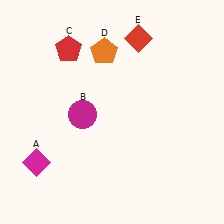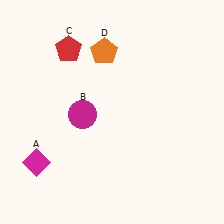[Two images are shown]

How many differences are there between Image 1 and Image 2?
There is 1 difference between the two images.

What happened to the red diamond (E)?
The red diamond (E) was removed in Image 2. It was in the top-right area of Image 1.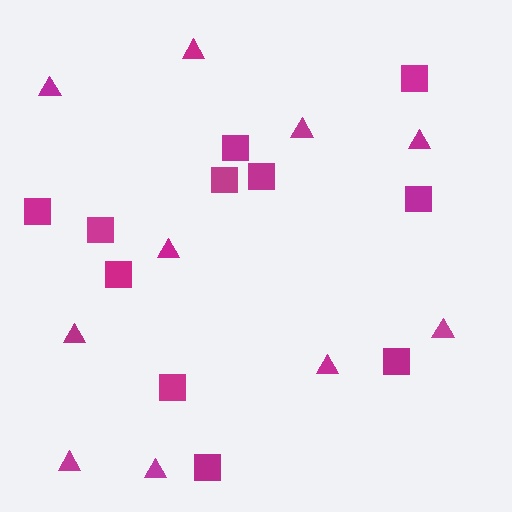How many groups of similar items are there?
There are 2 groups: one group of squares (11) and one group of triangles (10).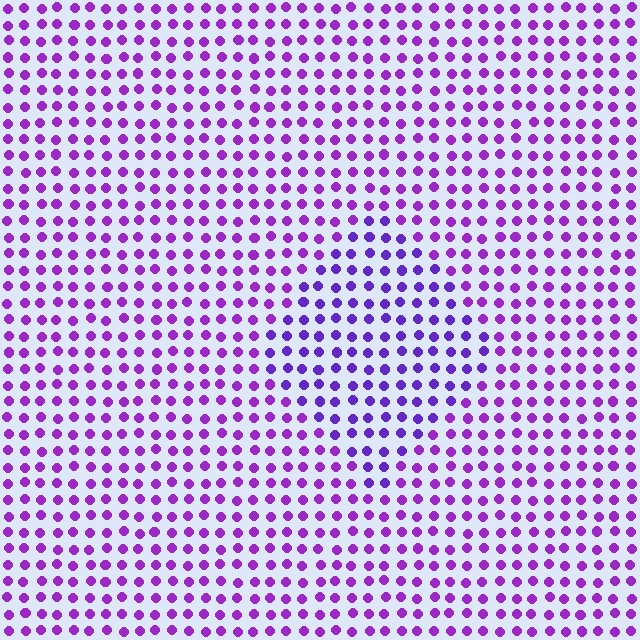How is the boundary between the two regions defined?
The boundary is defined purely by a slight shift in hue (about 22 degrees). Spacing, size, and orientation are identical on both sides.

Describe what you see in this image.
The image is filled with small purple elements in a uniform arrangement. A diamond-shaped region is visible where the elements are tinted to a slightly different hue, forming a subtle color boundary.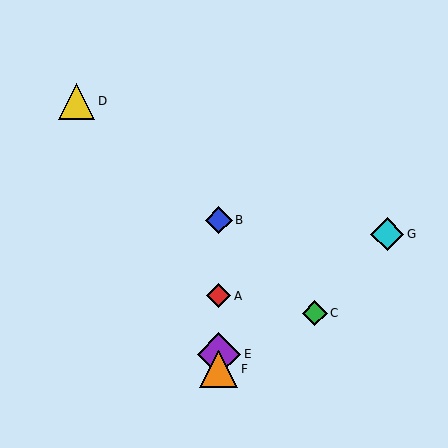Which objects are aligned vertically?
Objects A, B, E, F are aligned vertically.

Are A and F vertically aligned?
Yes, both are at x≈219.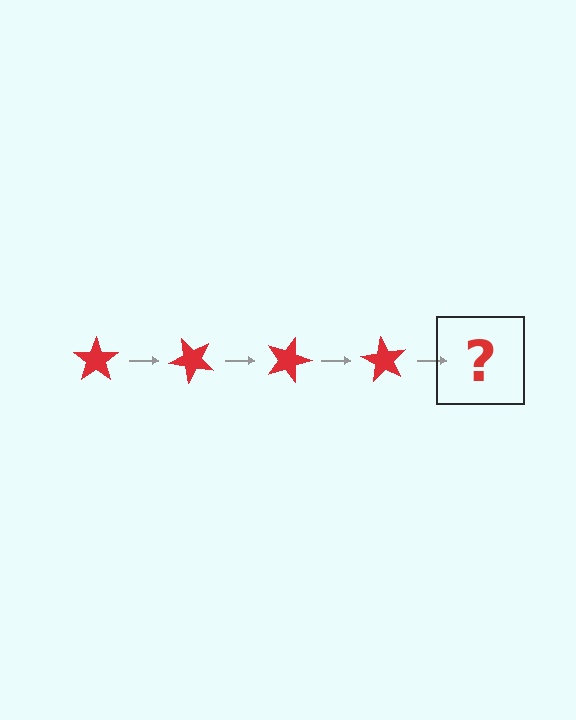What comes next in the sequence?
The next element should be a red star rotated 180 degrees.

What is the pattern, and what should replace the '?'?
The pattern is that the star rotates 45 degrees each step. The '?' should be a red star rotated 180 degrees.